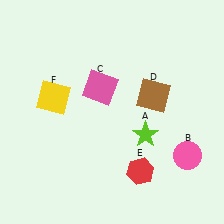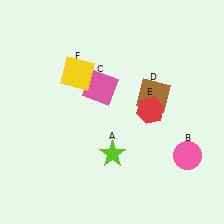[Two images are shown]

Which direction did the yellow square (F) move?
The yellow square (F) moved up.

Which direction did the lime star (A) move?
The lime star (A) moved left.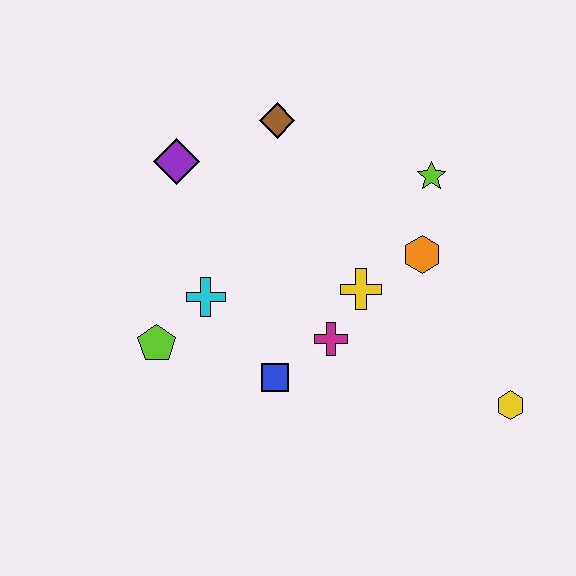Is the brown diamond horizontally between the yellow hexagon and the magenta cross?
No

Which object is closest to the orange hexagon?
The yellow cross is closest to the orange hexagon.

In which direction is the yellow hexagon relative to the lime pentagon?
The yellow hexagon is to the right of the lime pentagon.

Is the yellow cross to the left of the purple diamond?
No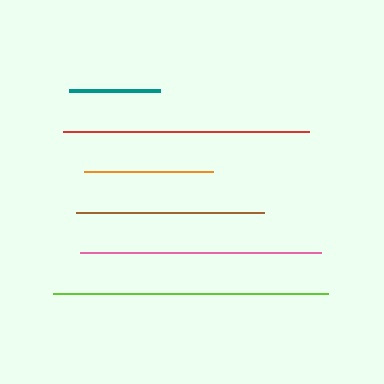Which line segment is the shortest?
The teal line is the shortest at approximately 92 pixels.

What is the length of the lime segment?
The lime segment is approximately 276 pixels long.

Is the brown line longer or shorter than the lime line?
The lime line is longer than the brown line.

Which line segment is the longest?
The lime line is the longest at approximately 276 pixels.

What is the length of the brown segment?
The brown segment is approximately 188 pixels long.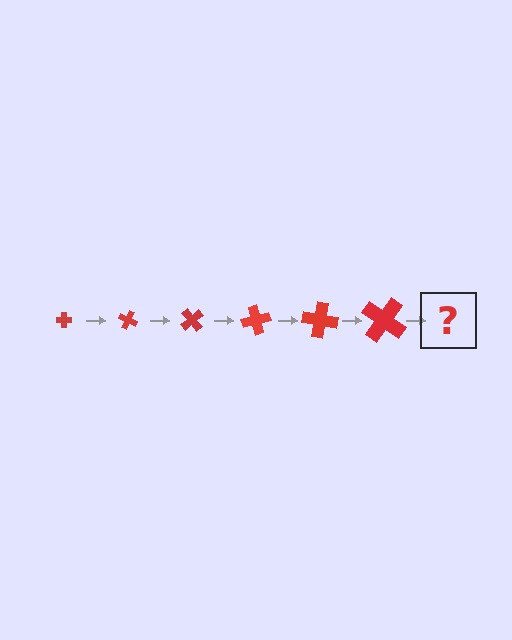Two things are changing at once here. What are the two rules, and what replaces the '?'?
The two rules are that the cross grows larger each step and it rotates 25 degrees each step. The '?' should be a cross, larger than the previous one and rotated 150 degrees from the start.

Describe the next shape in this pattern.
It should be a cross, larger than the previous one and rotated 150 degrees from the start.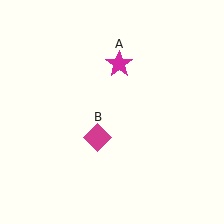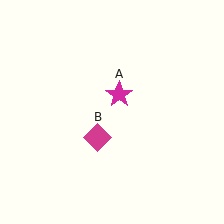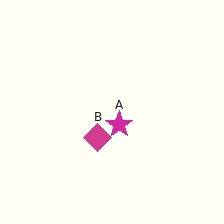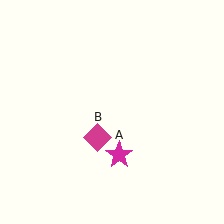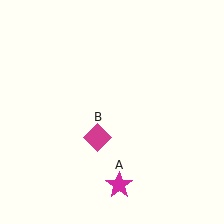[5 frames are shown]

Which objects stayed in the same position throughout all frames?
Magenta diamond (object B) remained stationary.